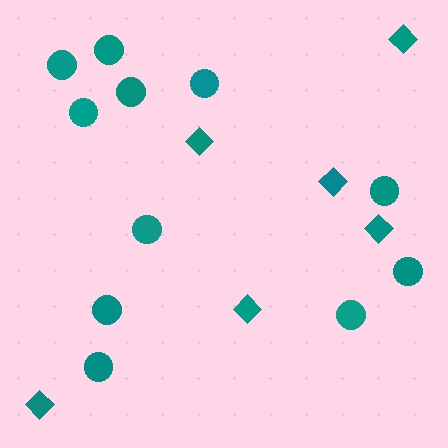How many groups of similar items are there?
There are 2 groups: one group of diamonds (6) and one group of circles (11).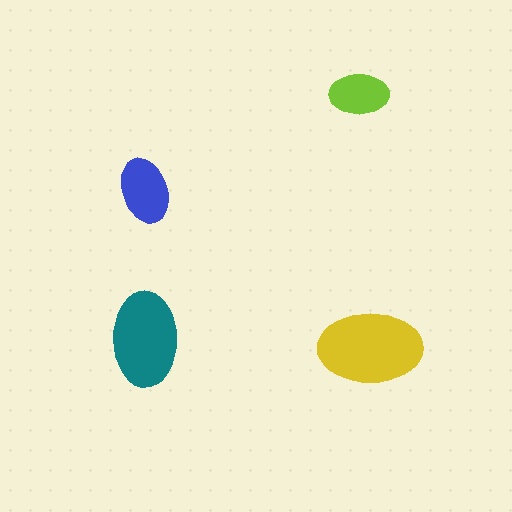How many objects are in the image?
There are 4 objects in the image.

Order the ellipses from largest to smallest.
the yellow one, the teal one, the blue one, the lime one.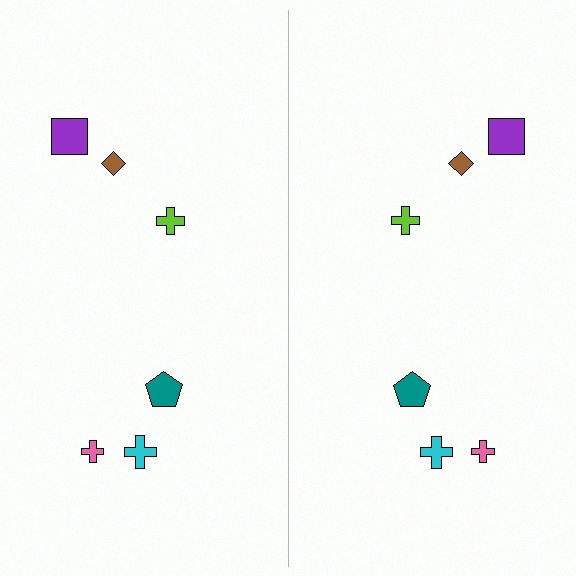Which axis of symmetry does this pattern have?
The pattern has a vertical axis of symmetry running through the center of the image.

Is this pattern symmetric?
Yes, this pattern has bilateral (reflection) symmetry.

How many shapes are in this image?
There are 12 shapes in this image.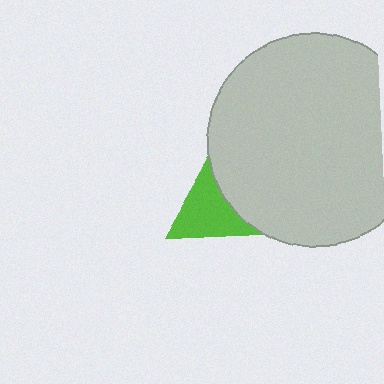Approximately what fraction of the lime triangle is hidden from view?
Roughly 44% of the lime triangle is hidden behind the light gray circle.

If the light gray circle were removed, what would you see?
You would see the complete lime triangle.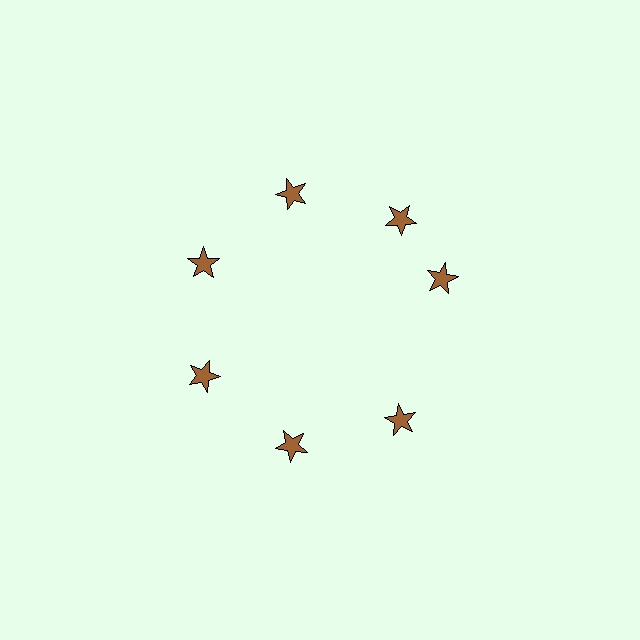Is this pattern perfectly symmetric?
No. The 7 brown stars are arranged in a ring, but one element near the 3 o'clock position is rotated out of alignment along the ring, breaking the 7-fold rotational symmetry.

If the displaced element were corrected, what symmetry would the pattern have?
It would have 7-fold rotational symmetry — the pattern would map onto itself every 51 degrees.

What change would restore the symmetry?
The symmetry would be restored by rotating it back into even spacing with its neighbors so that all 7 stars sit at equal angles and equal distance from the center.